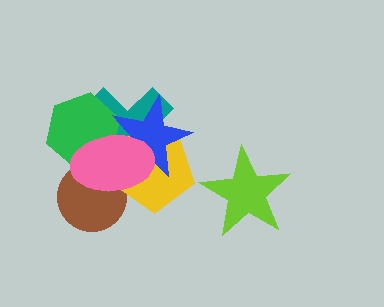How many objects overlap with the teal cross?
5 objects overlap with the teal cross.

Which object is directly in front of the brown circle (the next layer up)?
The teal cross is directly in front of the brown circle.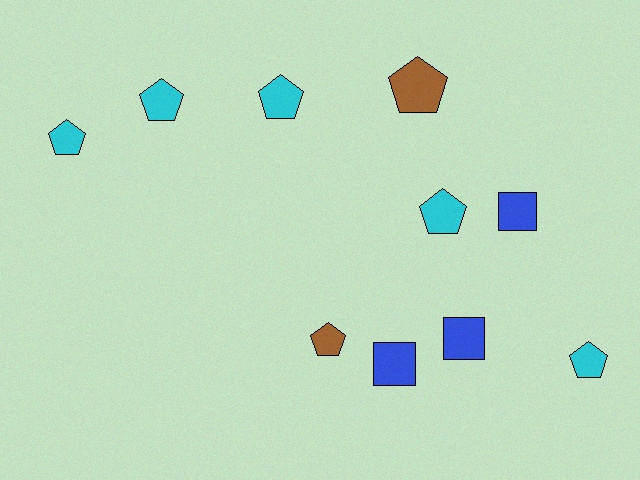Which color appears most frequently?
Cyan, with 5 objects.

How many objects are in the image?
There are 10 objects.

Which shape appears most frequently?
Pentagon, with 7 objects.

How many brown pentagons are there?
There are 2 brown pentagons.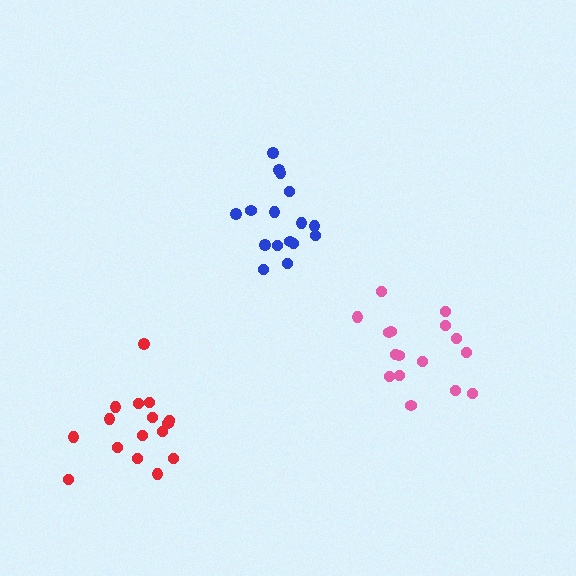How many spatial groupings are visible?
There are 3 spatial groupings.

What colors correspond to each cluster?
The clusters are colored: pink, blue, red.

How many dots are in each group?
Group 1: 16 dots, Group 2: 16 dots, Group 3: 16 dots (48 total).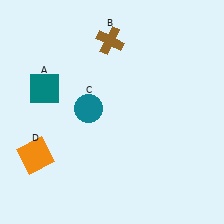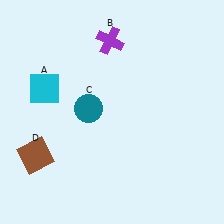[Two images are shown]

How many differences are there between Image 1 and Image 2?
There are 3 differences between the two images.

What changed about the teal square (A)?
In Image 1, A is teal. In Image 2, it changed to cyan.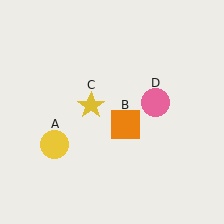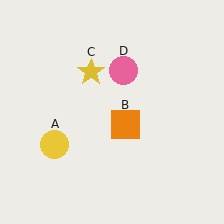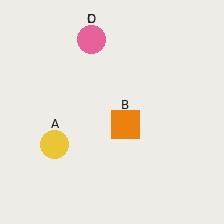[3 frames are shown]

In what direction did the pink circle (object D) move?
The pink circle (object D) moved up and to the left.